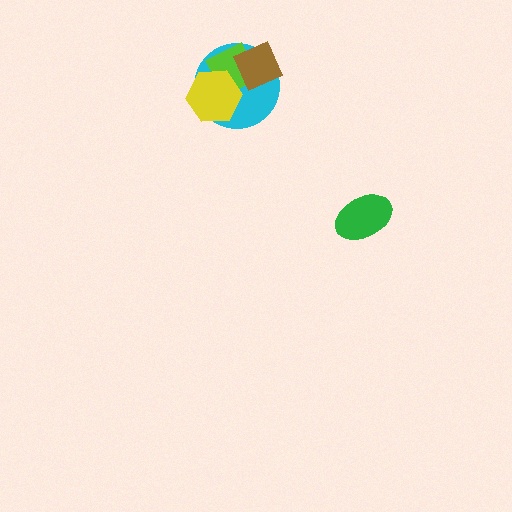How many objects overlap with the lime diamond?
3 objects overlap with the lime diamond.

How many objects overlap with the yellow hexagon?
2 objects overlap with the yellow hexagon.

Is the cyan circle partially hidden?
Yes, it is partially covered by another shape.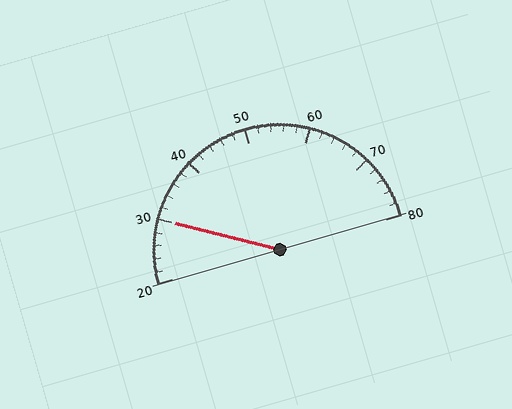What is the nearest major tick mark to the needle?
The nearest major tick mark is 30.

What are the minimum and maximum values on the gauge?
The gauge ranges from 20 to 80.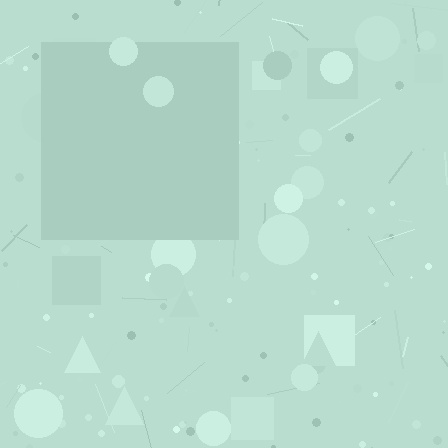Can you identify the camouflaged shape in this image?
The camouflaged shape is a square.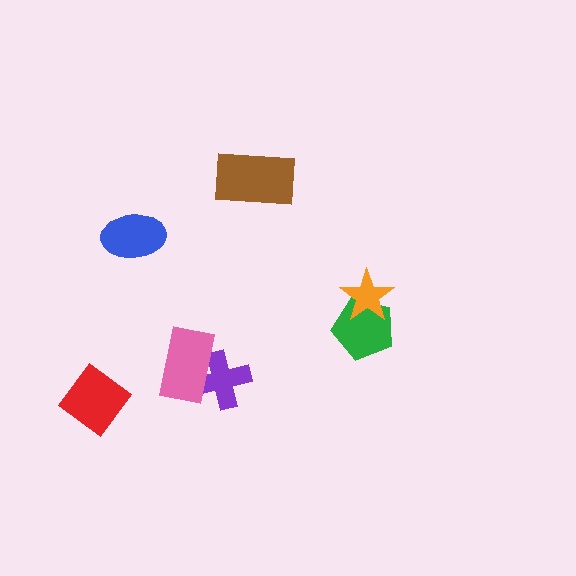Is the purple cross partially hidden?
Yes, it is partially covered by another shape.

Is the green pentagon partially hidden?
Yes, it is partially covered by another shape.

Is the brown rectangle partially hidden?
No, no other shape covers it.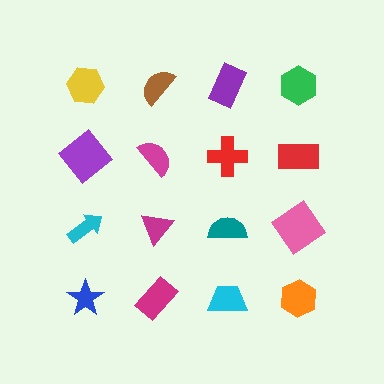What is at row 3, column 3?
A teal semicircle.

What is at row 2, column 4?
A red rectangle.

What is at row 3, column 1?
A cyan arrow.